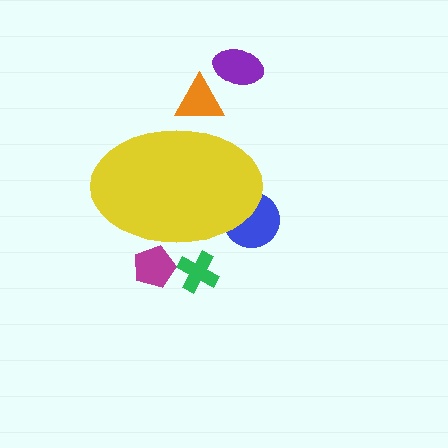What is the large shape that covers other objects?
A yellow ellipse.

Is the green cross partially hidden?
Yes, the green cross is partially hidden behind the yellow ellipse.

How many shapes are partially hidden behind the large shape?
4 shapes are partially hidden.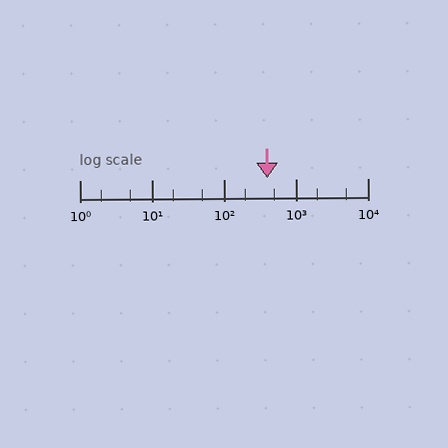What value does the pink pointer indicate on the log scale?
The pointer indicates approximately 400.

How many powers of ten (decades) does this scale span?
The scale spans 4 decades, from 1 to 10000.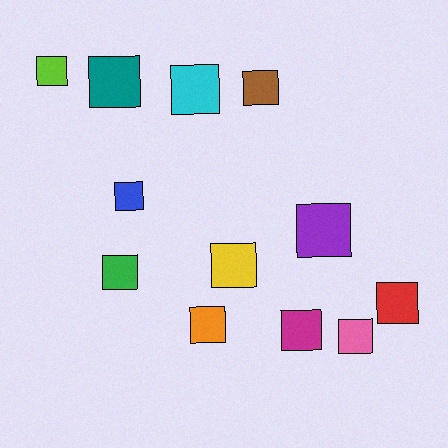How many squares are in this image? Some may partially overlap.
There are 12 squares.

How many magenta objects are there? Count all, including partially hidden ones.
There is 1 magenta object.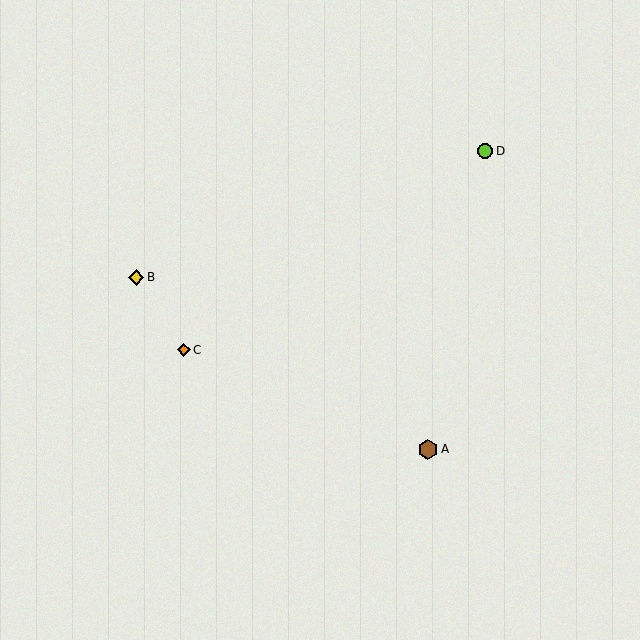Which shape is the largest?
The brown hexagon (labeled A) is the largest.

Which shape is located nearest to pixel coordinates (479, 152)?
The lime circle (labeled D) at (485, 151) is nearest to that location.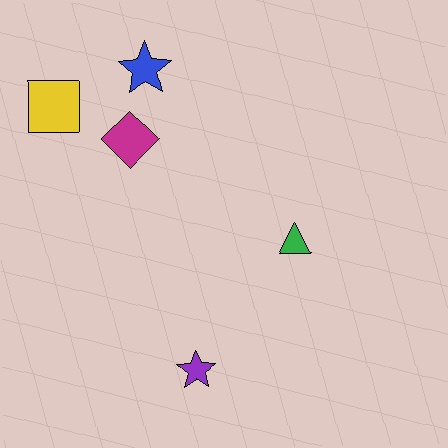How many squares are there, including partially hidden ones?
There is 1 square.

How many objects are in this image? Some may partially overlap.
There are 5 objects.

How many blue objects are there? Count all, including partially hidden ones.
There is 1 blue object.